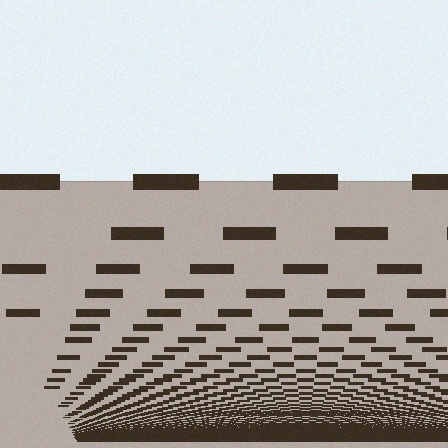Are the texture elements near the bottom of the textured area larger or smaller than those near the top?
Smaller. The gradient is inverted — elements near the bottom are smaller and denser.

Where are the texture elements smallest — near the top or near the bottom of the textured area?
Near the bottom.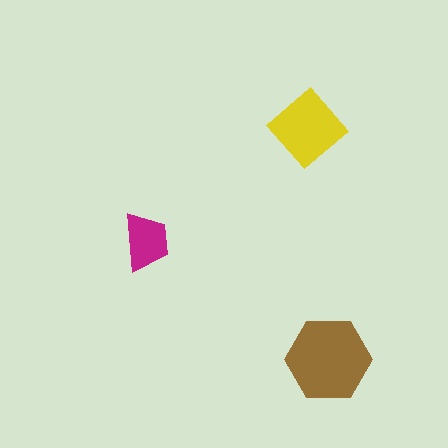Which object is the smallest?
The magenta trapezoid.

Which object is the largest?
The brown hexagon.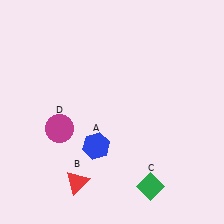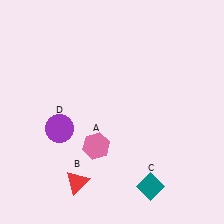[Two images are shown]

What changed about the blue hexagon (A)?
In Image 1, A is blue. In Image 2, it changed to pink.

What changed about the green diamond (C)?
In Image 1, C is green. In Image 2, it changed to teal.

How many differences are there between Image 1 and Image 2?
There are 3 differences between the two images.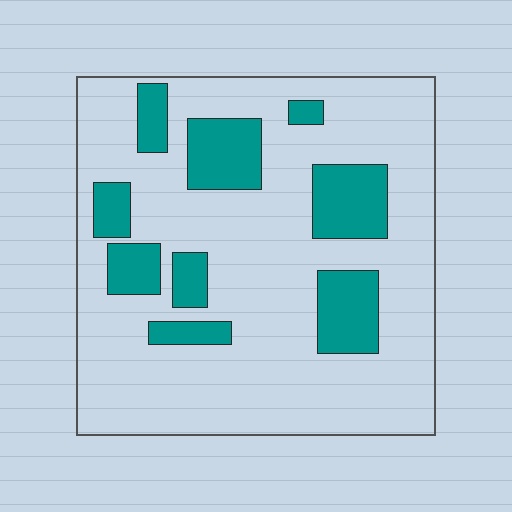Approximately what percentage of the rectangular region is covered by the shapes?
Approximately 20%.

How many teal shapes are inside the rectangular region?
9.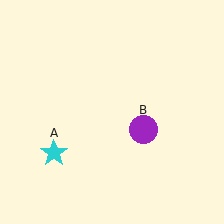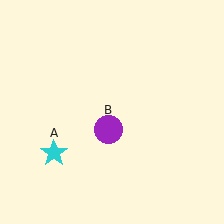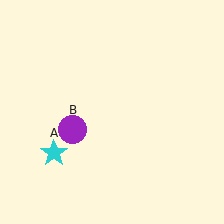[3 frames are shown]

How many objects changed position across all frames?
1 object changed position: purple circle (object B).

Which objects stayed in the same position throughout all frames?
Cyan star (object A) remained stationary.